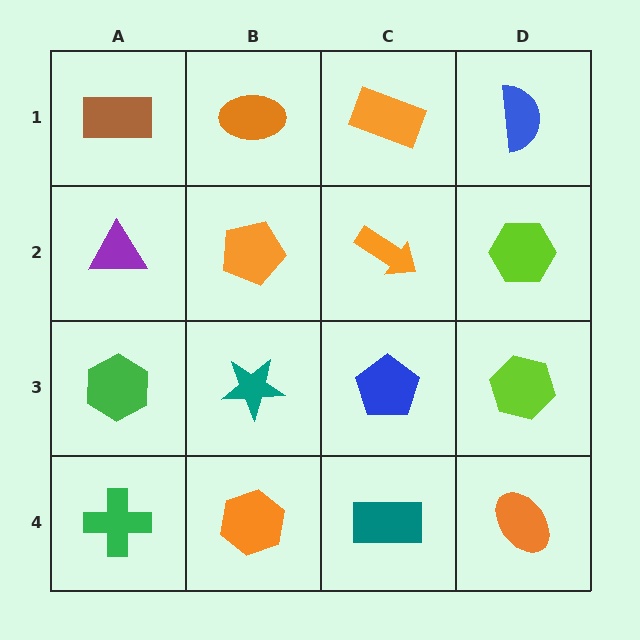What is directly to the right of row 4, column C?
An orange ellipse.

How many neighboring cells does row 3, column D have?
3.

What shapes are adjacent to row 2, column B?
An orange ellipse (row 1, column B), a teal star (row 3, column B), a purple triangle (row 2, column A), an orange arrow (row 2, column C).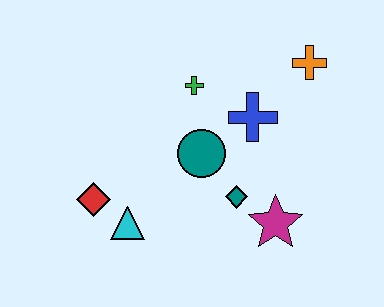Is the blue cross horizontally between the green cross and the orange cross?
Yes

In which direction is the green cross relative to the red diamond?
The green cross is above the red diamond.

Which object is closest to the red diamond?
The cyan triangle is closest to the red diamond.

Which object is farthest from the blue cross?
The red diamond is farthest from the blue cross.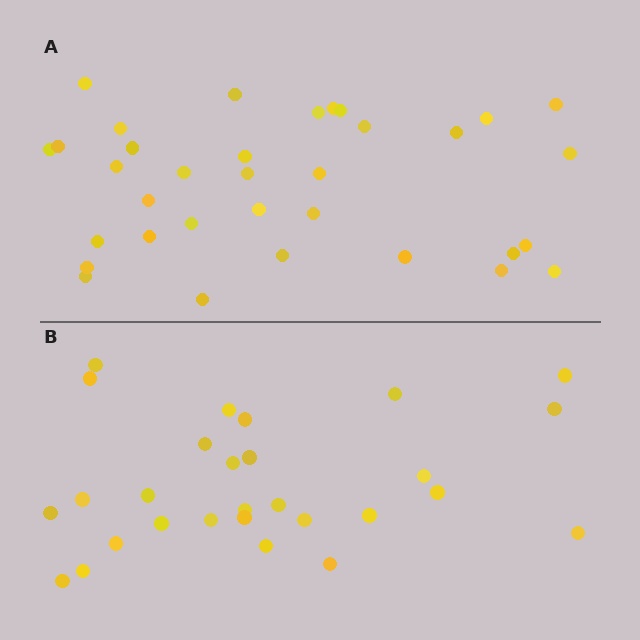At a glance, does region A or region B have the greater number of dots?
Region A (the top region) has more dots.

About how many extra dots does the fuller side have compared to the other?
Region A has about 6 more dots than region B.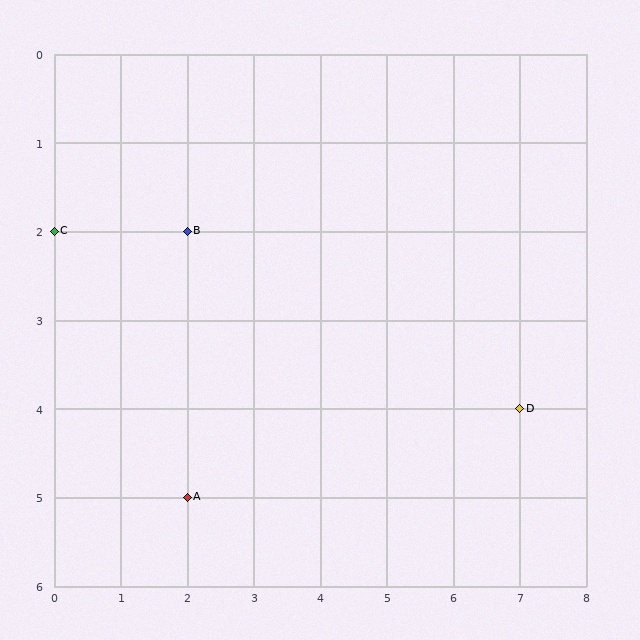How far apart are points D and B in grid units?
Points D and B are 5 columns and 2 rows apart (about 5.4 grid units diagonally).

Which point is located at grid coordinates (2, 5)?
Point A is at (2, 5).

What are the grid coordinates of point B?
Point B is at grid coordinates (2, 2).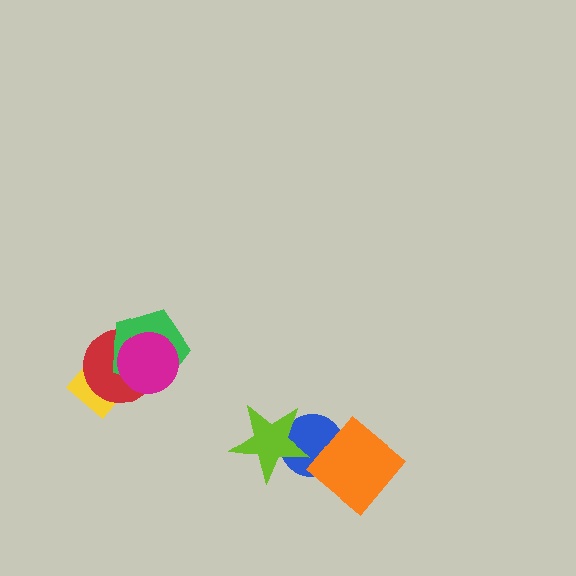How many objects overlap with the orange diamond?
1 object overlaps with the orange diamond.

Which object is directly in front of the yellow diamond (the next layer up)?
The red circle is directly in front of the yellow diamond.